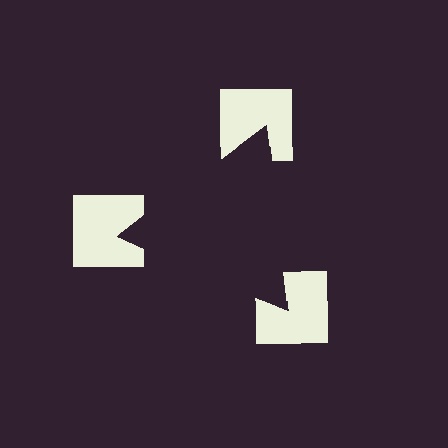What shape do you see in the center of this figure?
An illusory triangle — its edges are inferred from the aligned wedge cuts in the notched squares, not physically drawn.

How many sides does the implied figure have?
3 sides.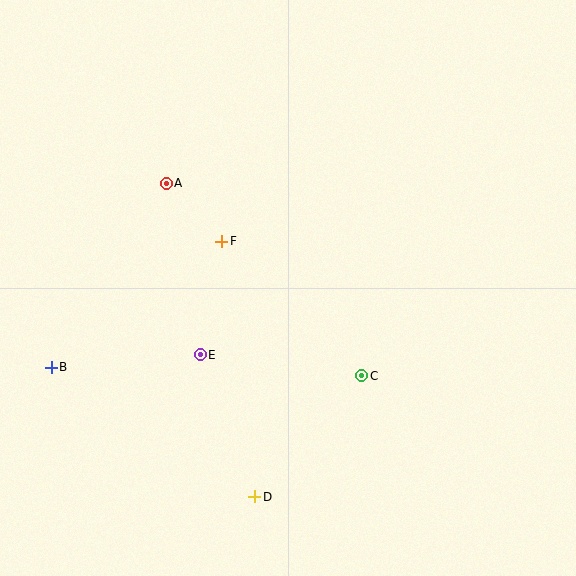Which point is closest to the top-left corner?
Point A is closest to the top-left corner.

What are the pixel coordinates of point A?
Point A is at (166, 183).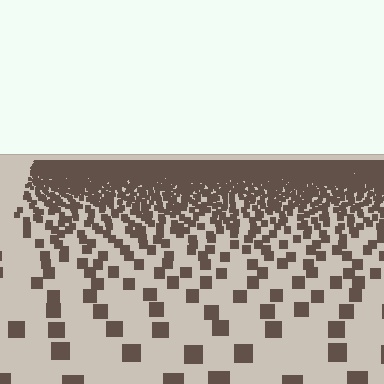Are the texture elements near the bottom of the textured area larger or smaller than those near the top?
Larger. Near the bottom, elements are closer to the viewer and appear at a bigger on-screen size.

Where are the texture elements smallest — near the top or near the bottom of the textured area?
Near the top.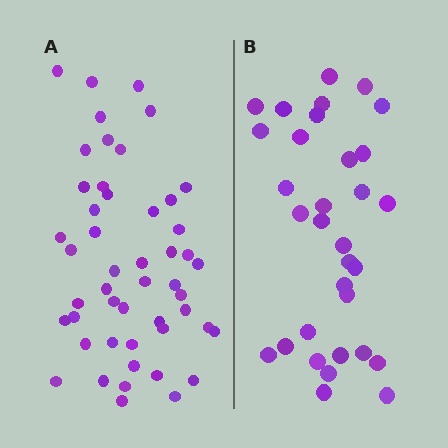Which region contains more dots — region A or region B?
Region A (the left region) has more dots.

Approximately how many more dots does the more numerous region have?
Region A has approximately 15 more dots than region B.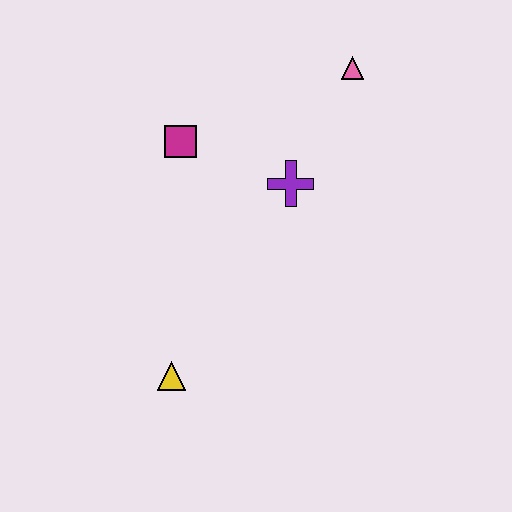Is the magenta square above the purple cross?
Yes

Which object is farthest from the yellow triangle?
The pink triangle is farthest from the yellow triangle.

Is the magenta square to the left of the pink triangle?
Yes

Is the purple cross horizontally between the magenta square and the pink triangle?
Yes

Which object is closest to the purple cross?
The magenta square is closest to the purple cross.